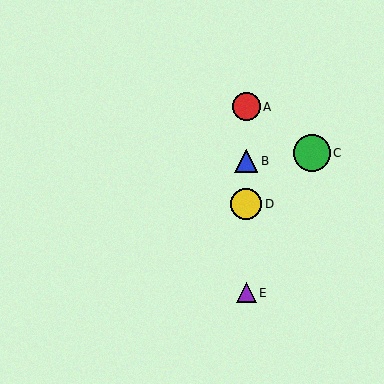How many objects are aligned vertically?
4 objects (A, B, D, E) are aligned vertically.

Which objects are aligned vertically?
Objects A, B, D, E are aligned vertically.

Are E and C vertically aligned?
No, E is at x≈246 and C is at x≈312.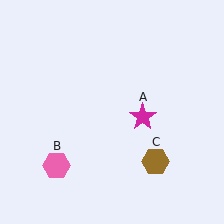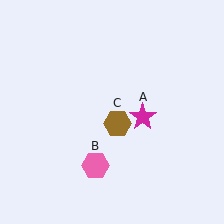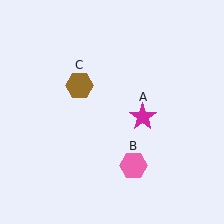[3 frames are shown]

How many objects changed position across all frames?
2 objects changed position: pink hexagon (object B), brown hexagon (object C).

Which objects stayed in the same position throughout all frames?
Magenta star (object A) remained stationary.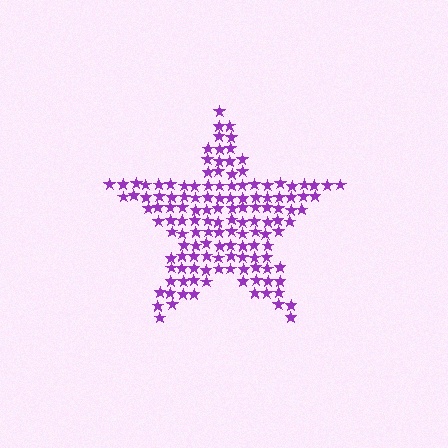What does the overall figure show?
The overall figure shows a star.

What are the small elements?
The small elements are stars.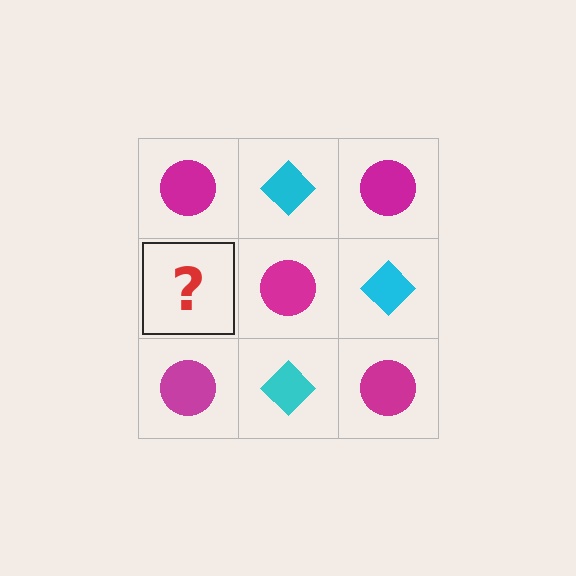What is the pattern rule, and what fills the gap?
The rule is that it alternates magenta circle and cyan diamond in a checkerboard pattern. The gap should be filled with a cyan diamond.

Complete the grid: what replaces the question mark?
The question mark should be replaced with a cyan diamond.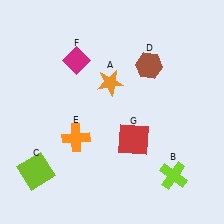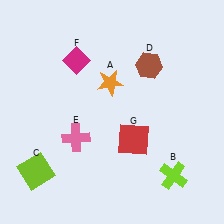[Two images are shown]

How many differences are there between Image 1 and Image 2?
There is 1 difference between the two images.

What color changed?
The cross (E) changed from orange in Image 1 to pink in Image 2.